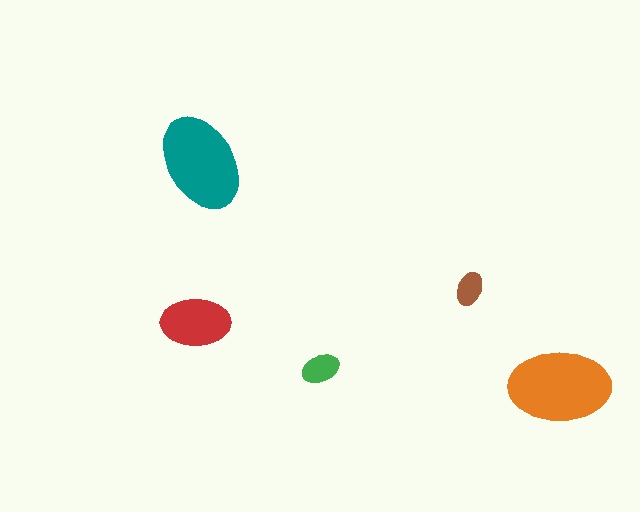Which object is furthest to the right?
The orange ellipse is rightmost.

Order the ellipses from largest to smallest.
the orange one, the teal one, the red one, the green one, the brown one.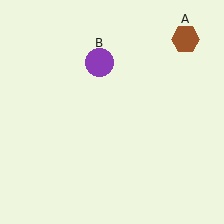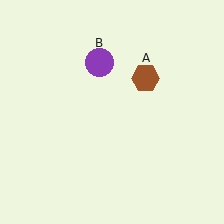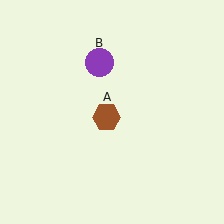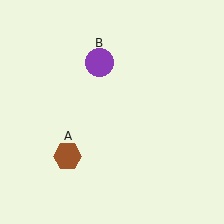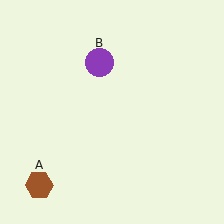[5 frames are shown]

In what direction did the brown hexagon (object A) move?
The brown hexagon (object A) moved down and to the left.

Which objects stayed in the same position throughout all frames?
Purple circle (object B) remained stationary.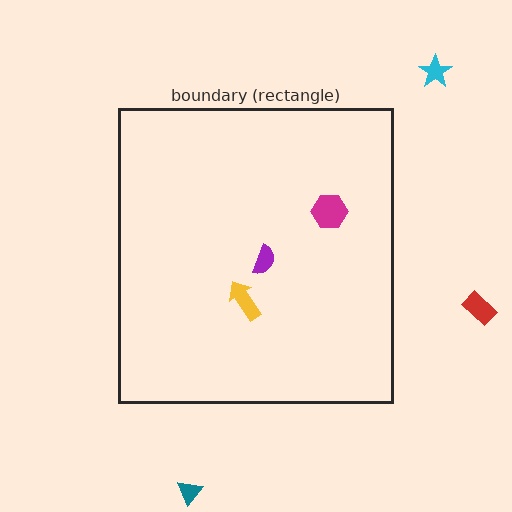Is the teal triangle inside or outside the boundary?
Outside.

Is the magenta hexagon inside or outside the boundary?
Inside.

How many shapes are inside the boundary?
3 inside, 3 outside.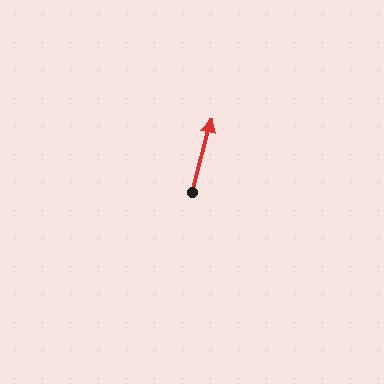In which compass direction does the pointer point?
North.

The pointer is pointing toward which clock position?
Roughly 1 o'clock.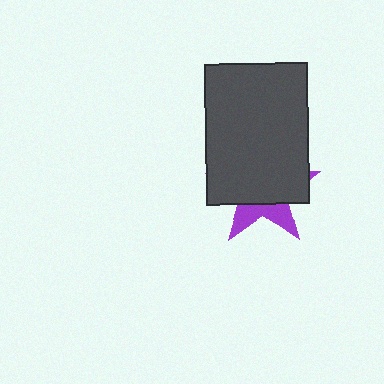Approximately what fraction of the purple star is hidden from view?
Roughly 68% of the purple star is hidden behind the dark gray rectangle.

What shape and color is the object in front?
The object in front is a dark gray rectangle.